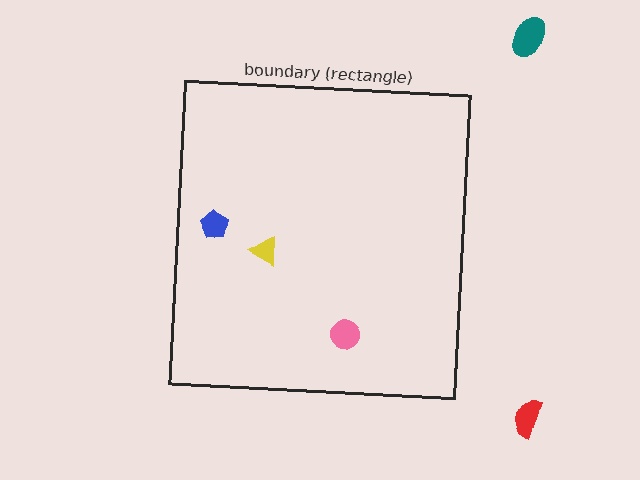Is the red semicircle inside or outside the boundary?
Outside.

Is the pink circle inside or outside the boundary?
Inside.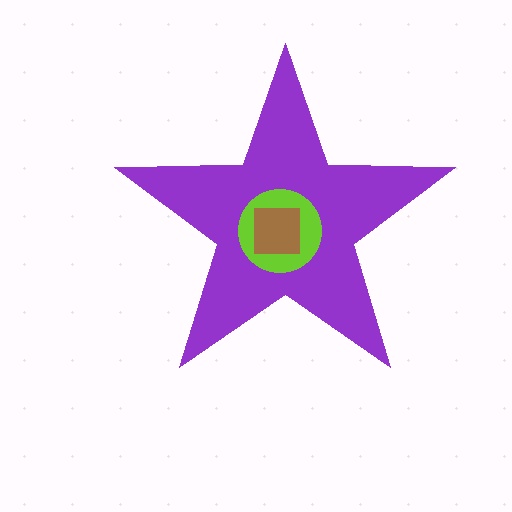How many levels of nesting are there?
3.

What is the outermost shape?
The purple star.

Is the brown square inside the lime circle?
Yes.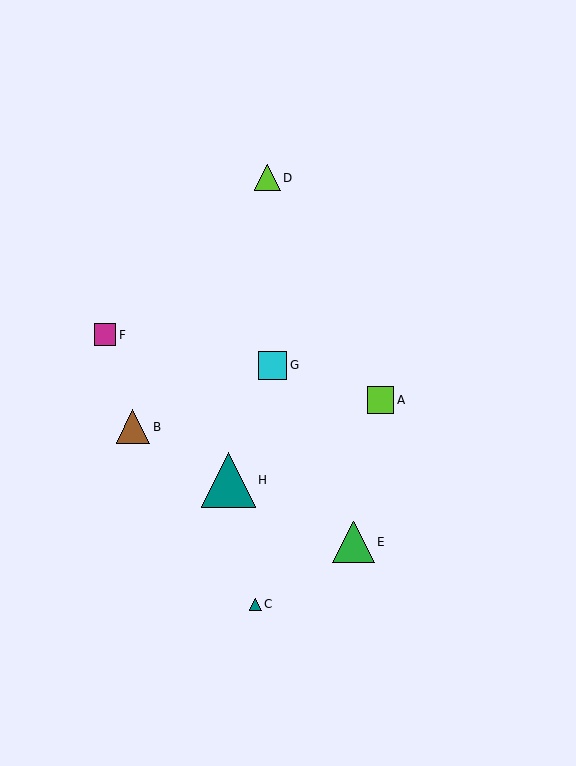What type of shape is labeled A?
Shape A is a lime square.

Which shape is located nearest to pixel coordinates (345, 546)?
The green triangle (labeled E) at (354, 542) is nearest to that location.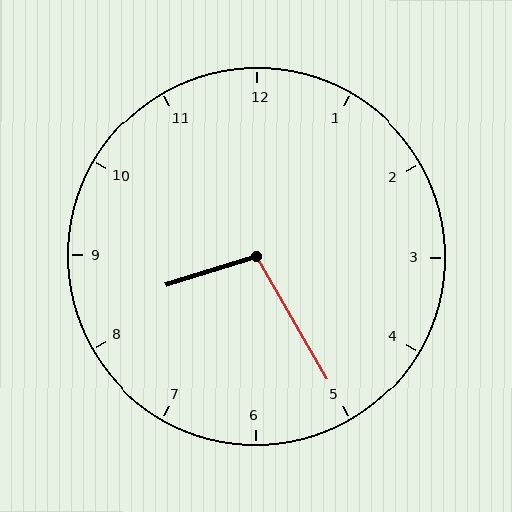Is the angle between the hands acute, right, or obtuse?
It is obtuse.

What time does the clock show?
8:25.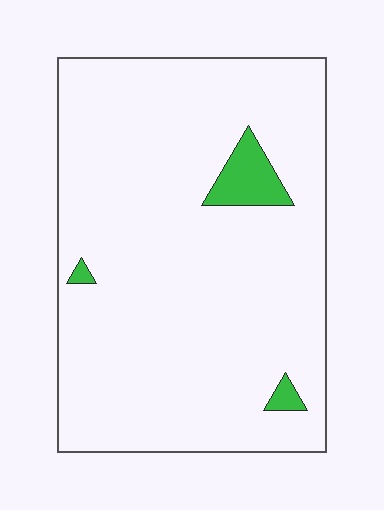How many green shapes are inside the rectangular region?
3.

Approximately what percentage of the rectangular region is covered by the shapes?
Approximately 5%.